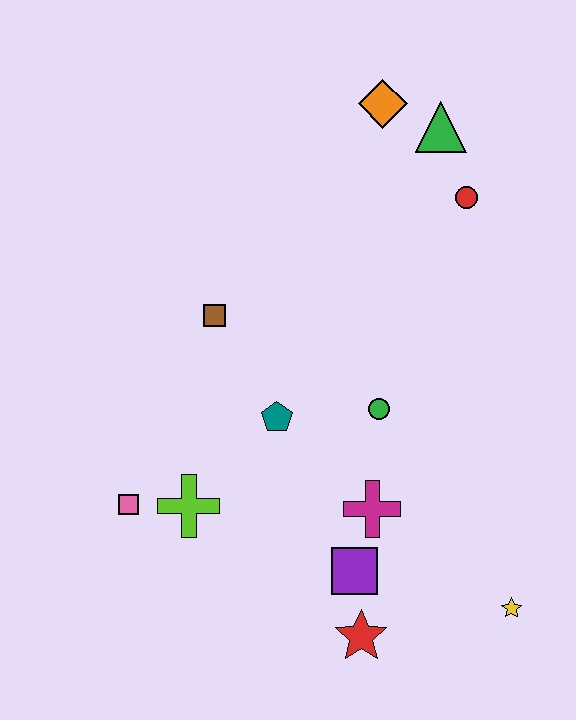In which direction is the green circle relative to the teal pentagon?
The green circle is to the right of the teal pentagon.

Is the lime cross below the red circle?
Yes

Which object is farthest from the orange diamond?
The red star is farthest from the orange diamond.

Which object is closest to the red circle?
The green triangle is closest to the red circle.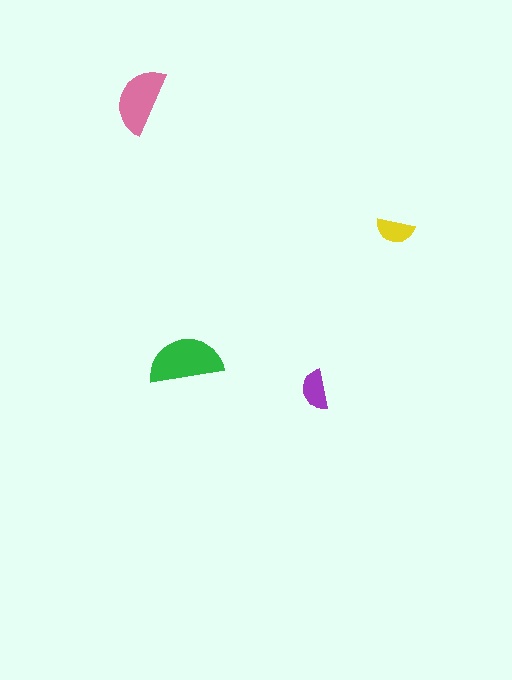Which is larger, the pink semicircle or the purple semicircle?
The pink one.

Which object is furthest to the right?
The yellow semicircle is rightmost.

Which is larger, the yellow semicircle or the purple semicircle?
The purple one.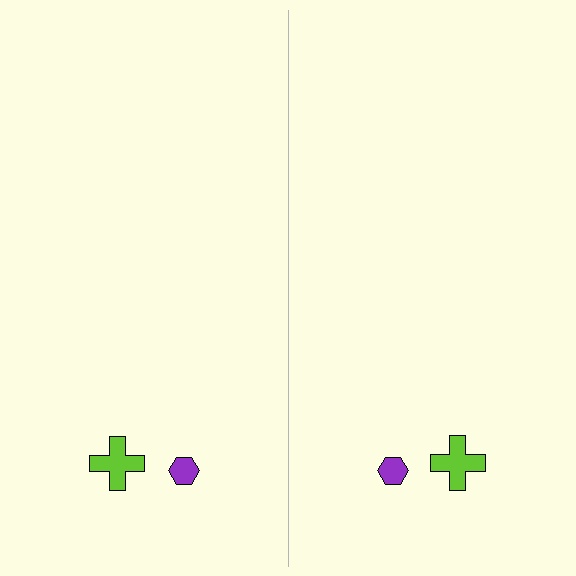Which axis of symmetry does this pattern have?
The pattern has a vertical axis of symmetry running through the center of the image.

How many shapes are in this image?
There are 4 shapes in this image.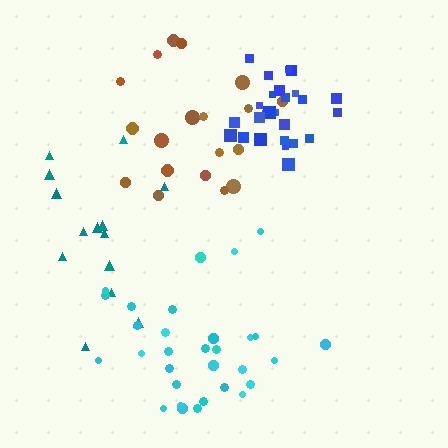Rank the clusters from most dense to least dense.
blue, cyan, teal, brown.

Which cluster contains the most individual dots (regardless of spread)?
Cyan (32).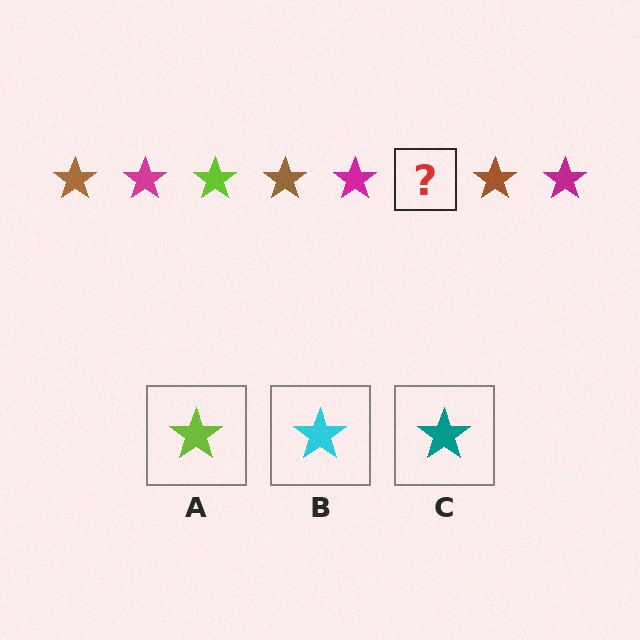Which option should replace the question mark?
Option A.